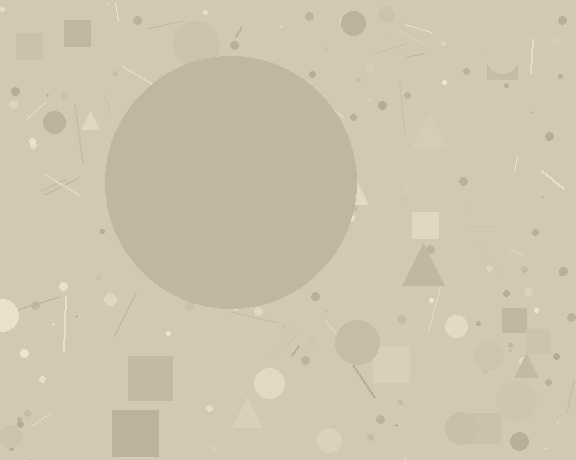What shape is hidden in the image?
A circle is hidden in the image.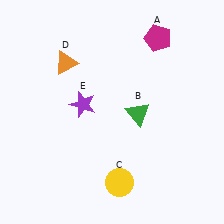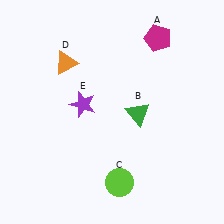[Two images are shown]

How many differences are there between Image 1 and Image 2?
There is 1 difference between the two images.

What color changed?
The circle (C) changed from yellow in Image 1 to lime in Image 2.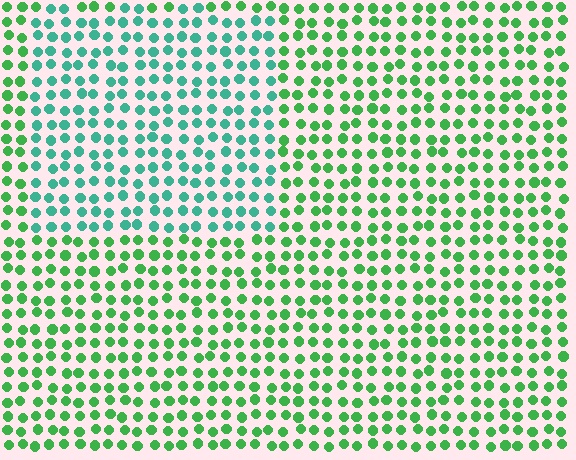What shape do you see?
I see a rectangle.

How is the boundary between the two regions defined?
The boundary is defined purely by a slight shift in hue (about 37 degrees). Spacing, size, and orientation are identical on both sides.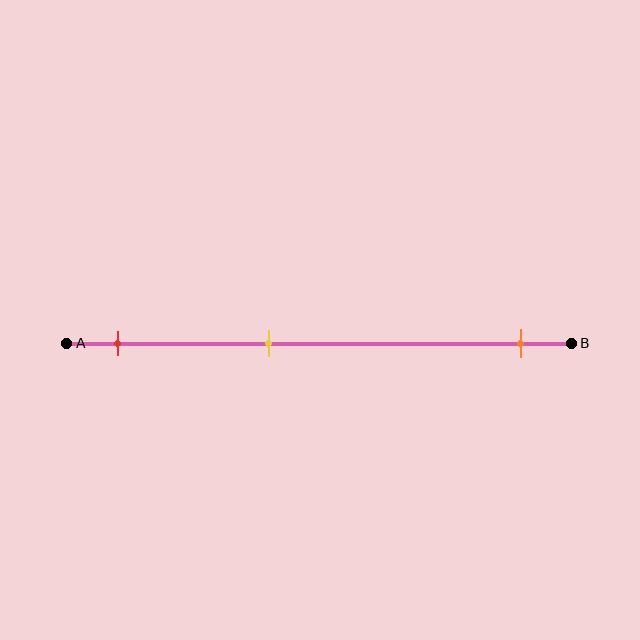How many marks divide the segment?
There are 3 marks dividing the segment.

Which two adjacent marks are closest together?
The red and yellow marks are the closest adjacent pair.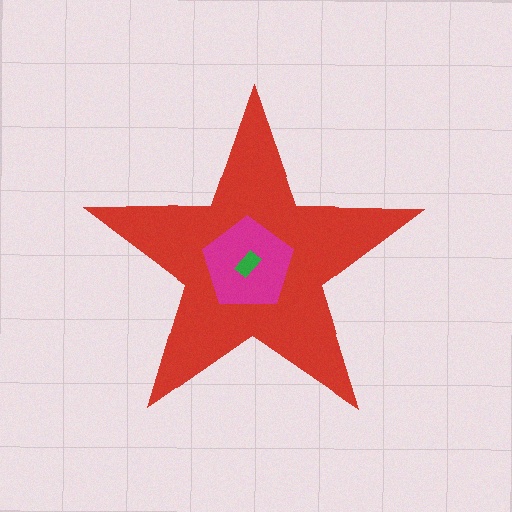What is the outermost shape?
The red star.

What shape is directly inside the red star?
The magenta pentagon.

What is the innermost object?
The green rectangle.